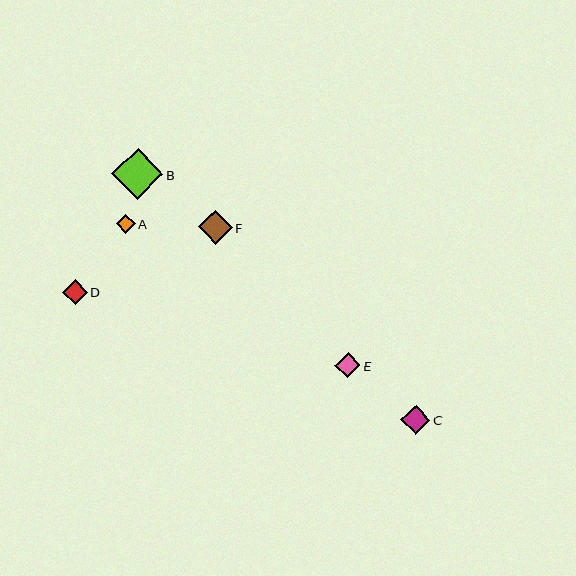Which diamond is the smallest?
Diamond A is the smallest with a size of approximately 19 pixels.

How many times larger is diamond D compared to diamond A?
Diamond D is approximately 1.3 times the size of diamond A.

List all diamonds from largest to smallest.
From largest to smallest: B, F, C, E, D, A.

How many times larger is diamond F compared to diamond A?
Diamond F is approximately 1.8 times the size of diamond A.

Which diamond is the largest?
Diamond B is the largest with a size of approximately 51 pixels.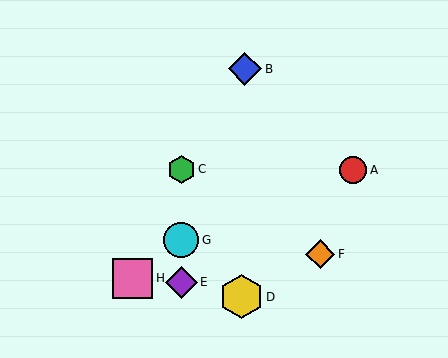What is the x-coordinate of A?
Object A is at x≈353.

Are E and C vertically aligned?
Yes, both are at x≈181.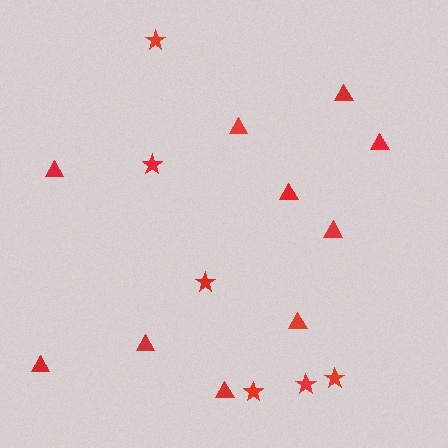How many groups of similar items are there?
There are 2 groups: one group of triangles (10) and one group of stars (6).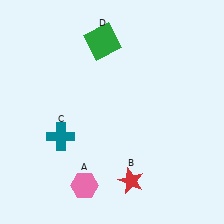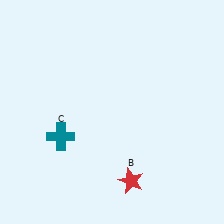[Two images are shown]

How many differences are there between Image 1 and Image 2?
There are 2 differences between the two images.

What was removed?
The green square (D), the pink hexagon (A) were removed in Image 2.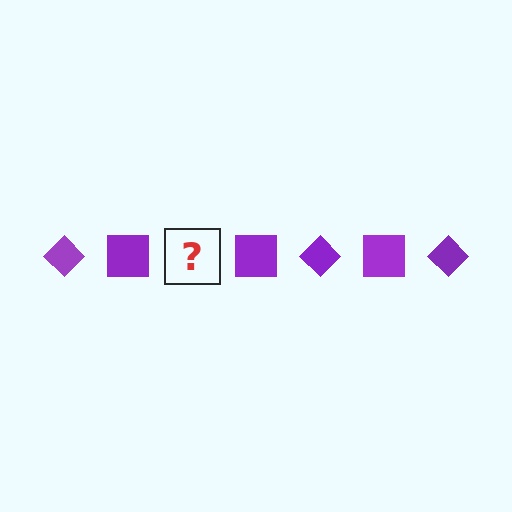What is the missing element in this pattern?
The missing element is a purple diamond.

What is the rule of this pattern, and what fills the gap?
The rule is that the pattern cycles through diamond, square shapes in purple. The gap should be filled with a purple diamond.